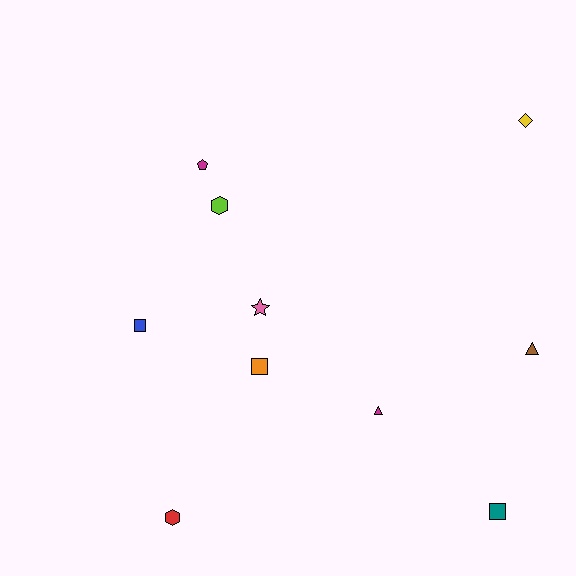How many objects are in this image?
There are 10 objects.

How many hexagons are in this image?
There are 2 hexagons.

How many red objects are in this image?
There is 1 red object.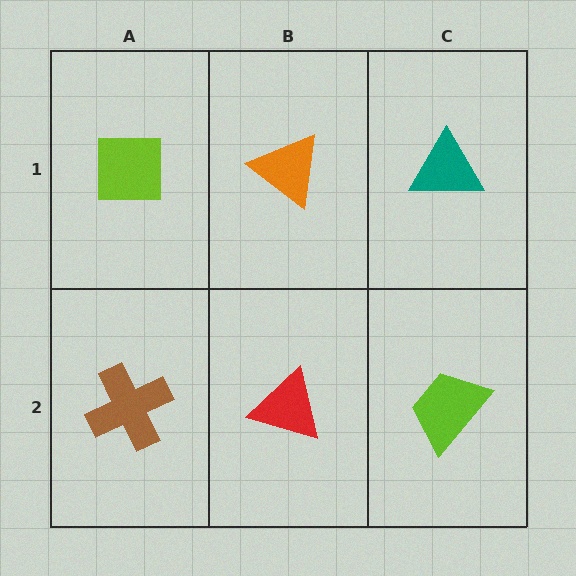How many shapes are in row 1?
3 shapes.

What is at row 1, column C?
A teal triangle.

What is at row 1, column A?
A lime square.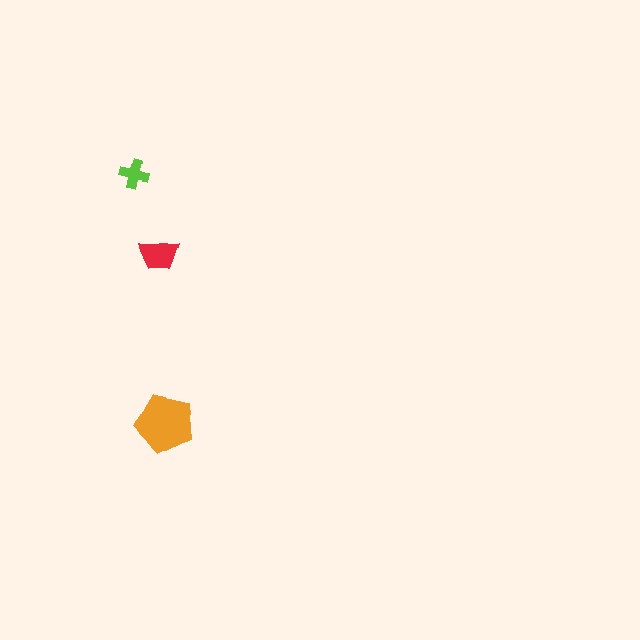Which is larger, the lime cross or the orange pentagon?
The orange pentagon.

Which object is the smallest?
The lime cross.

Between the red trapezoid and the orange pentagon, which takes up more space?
The orange pentagon.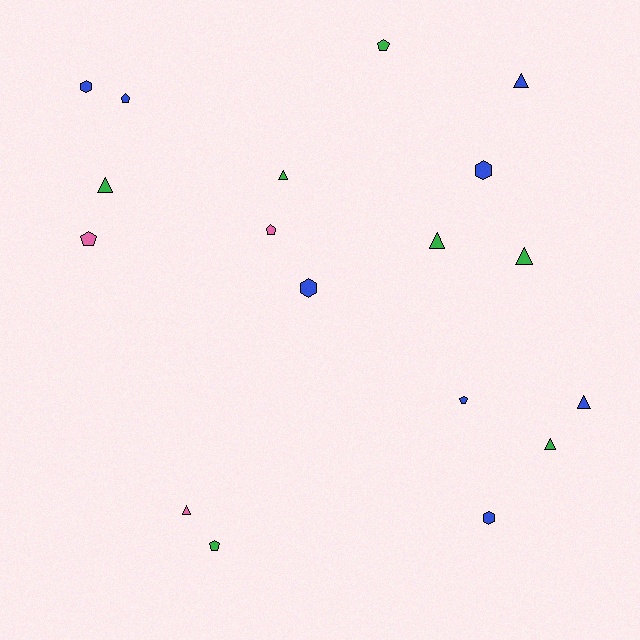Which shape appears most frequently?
Triangle, with 8 objects.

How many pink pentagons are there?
There are 2 pink pentagons.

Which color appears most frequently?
Blue, with 8 objects.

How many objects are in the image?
There are 18 objects.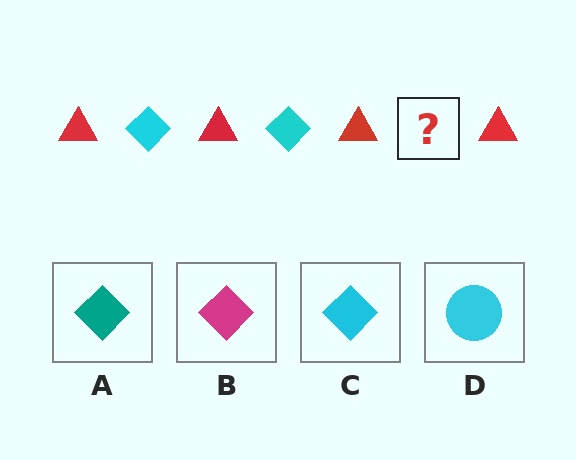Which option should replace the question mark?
Option C.